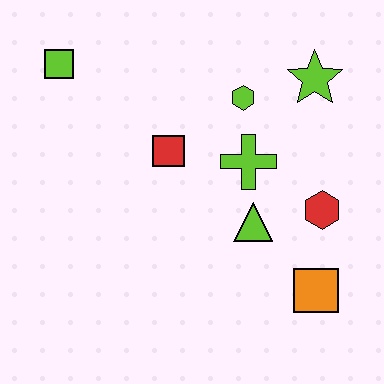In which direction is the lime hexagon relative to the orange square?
The lime hexagon is above the orange square.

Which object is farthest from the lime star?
The lime square is farthest from the lime star.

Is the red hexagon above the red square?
No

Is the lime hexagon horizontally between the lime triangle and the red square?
Yes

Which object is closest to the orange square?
The red hexagon is closest to the orange square.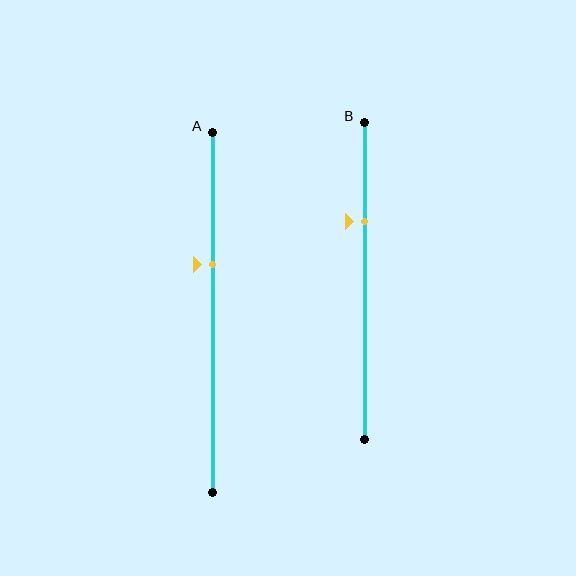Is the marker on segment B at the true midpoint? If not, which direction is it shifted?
No, the marker on segment B is shifted upward by about 19% of the segment length.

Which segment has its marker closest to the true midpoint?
Segment A has its marker closest to the true midpoint.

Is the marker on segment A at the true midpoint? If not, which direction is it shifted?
No, the marker on segment A is shifted upward by about 13% of the segment length.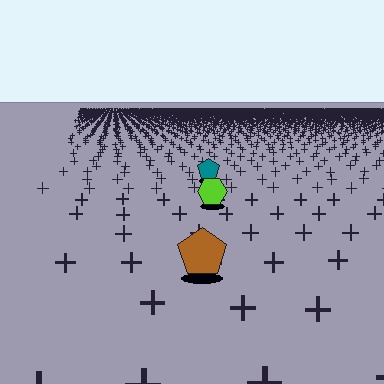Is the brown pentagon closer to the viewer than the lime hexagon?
Yes. The brown pentagon is closer — you can tell from the texture gradient: the ground texture is coarser near it.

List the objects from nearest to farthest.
From nearest to farthest: the brown pentagon, the lime hexagon, the teal pentagon.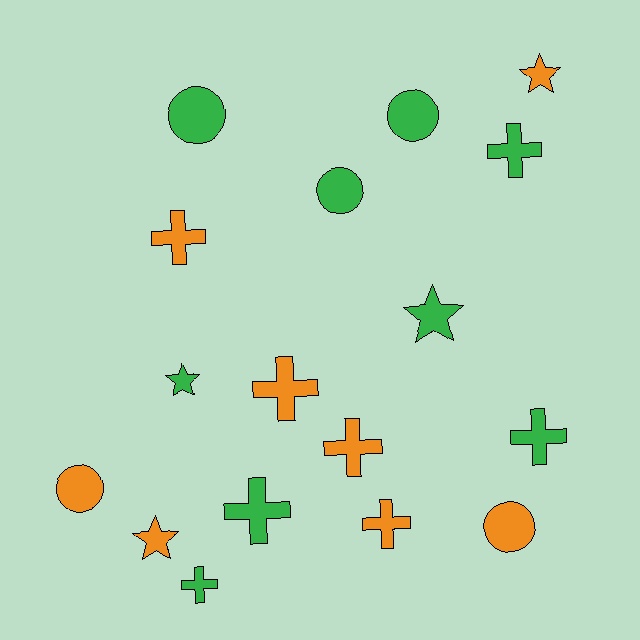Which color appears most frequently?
Green, with 9 objects.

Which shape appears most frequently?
Cross, with 8 objects.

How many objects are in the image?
There are 17 objects.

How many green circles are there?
There are 3 green circles.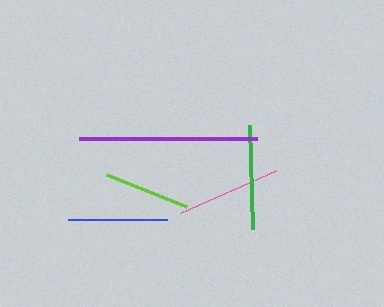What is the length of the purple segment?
The purple segment is approximately 178 pixels long.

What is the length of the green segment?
The green segment is approximately 103 pixels long.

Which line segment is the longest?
The purple line is the longest at approximately 178 pixels.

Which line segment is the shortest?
The lime line is the shortest at approximately 86 pixels.